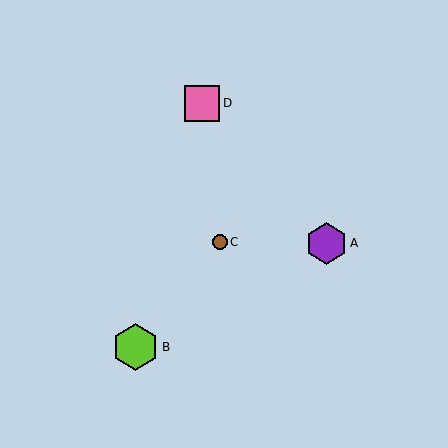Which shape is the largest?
The lime hexagon (labeled B) is the largest.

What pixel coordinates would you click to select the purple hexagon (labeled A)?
Click at (327, 243) to select the purple hexagon A.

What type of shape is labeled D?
Shape D is a pink square.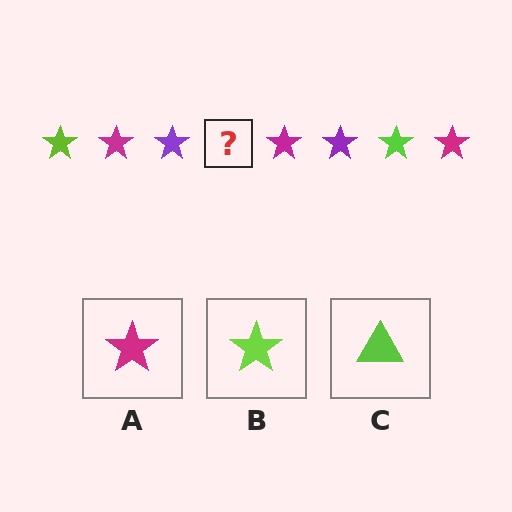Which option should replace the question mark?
Option B.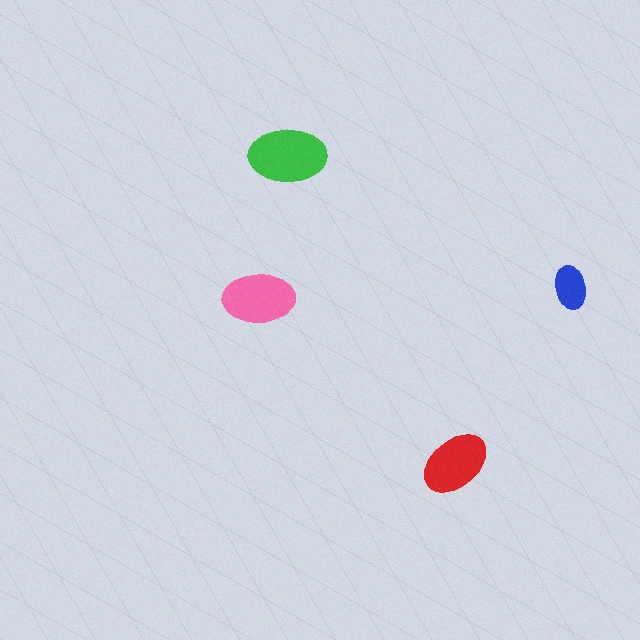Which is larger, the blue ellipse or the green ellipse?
The green one.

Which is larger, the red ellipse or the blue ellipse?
The red one.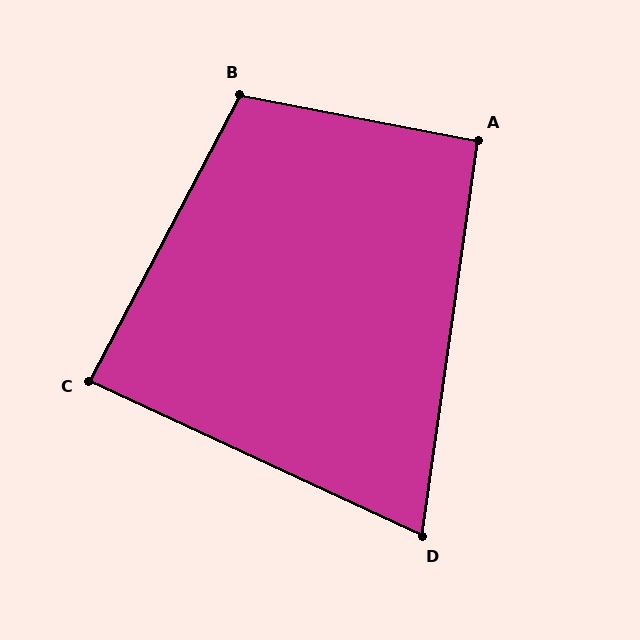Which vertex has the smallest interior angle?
D, at approximately 73 degrees.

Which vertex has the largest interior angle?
B, at approximately 107 degrees.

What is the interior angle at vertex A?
Approximately 93 degrees (approximately right).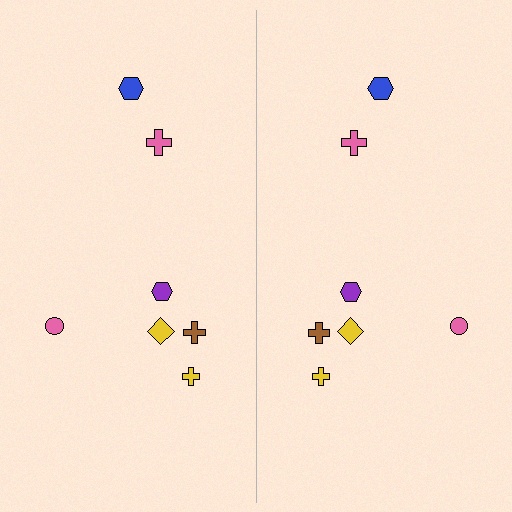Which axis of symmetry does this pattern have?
The pattern has a vertical axis of symmetry running through the center of the image.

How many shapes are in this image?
There are 14 shapes in this image.